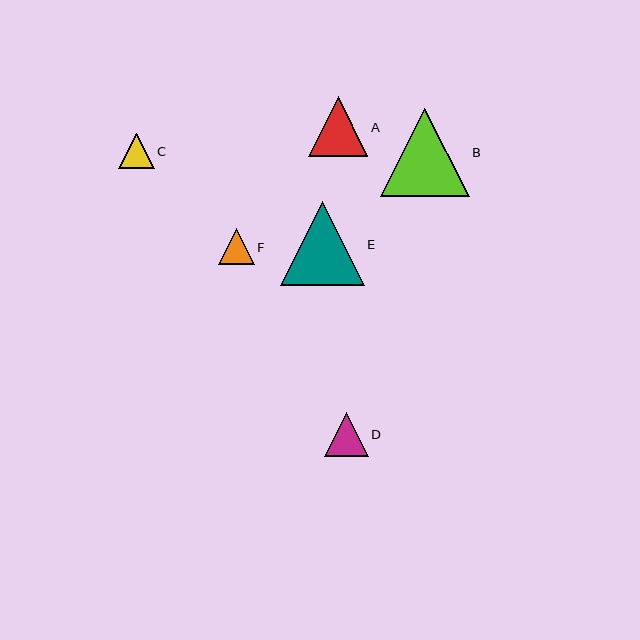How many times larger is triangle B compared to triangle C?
Triangle B is approximately 2.5 times the size of triangle C.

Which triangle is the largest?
Triangle B is the largest with a size of approximately 89 pixels.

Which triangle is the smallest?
Triangle C is the smallest with a size of approximately 36 pixels.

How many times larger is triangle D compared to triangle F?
Triangle D is approximately 1.2 times the size of triangle F.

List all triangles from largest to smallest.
From largest to smallest: B, E, A, D, F, C.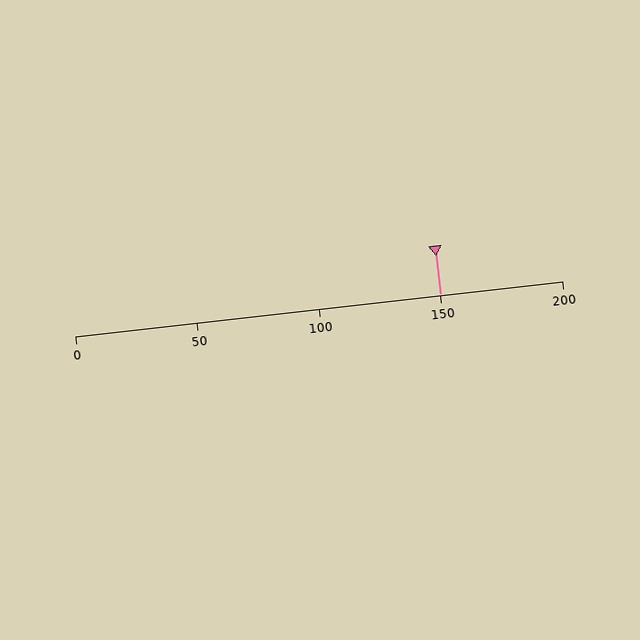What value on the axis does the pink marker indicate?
The marker indicates approximately 150.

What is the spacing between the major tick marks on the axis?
The major ticks are spaced 50 apart.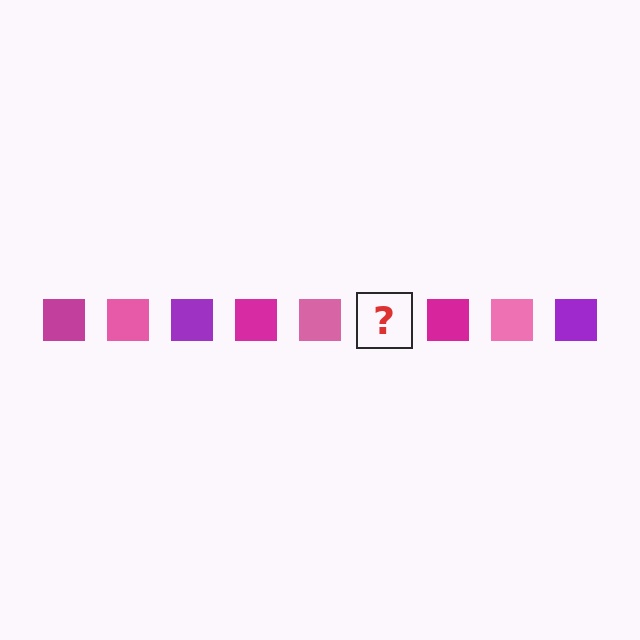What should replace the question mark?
The question mark should be replaced with a purple square.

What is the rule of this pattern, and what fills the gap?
The rule is that the pattern cycles through magenta, pink, purple squares. The gap should be filled with a purple square.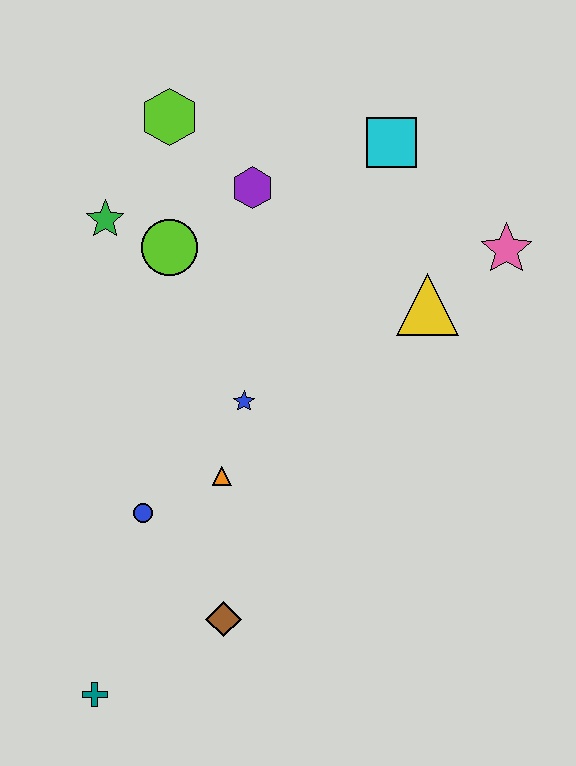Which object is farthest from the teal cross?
The cyan square is farthest from the teal cross.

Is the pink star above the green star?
No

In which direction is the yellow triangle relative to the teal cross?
The yellow triangle is above the teal cross.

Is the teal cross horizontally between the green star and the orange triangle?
No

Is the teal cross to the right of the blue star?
No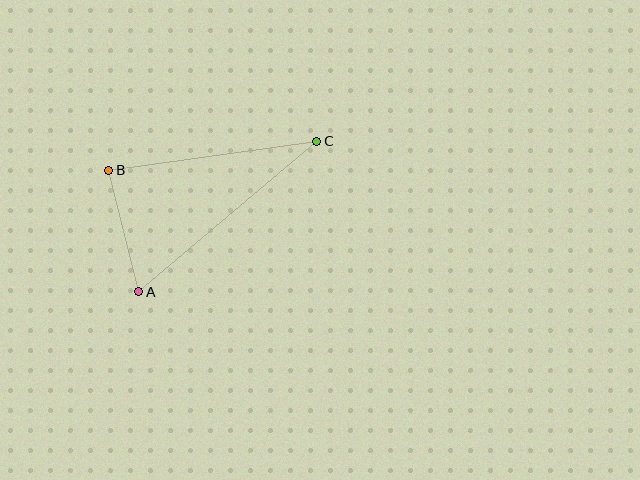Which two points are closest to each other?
Points A and B are closest to each other.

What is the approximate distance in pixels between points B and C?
The distance between B and C is approximately 210 pixels.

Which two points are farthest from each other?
Points A and C are farthest from each other.